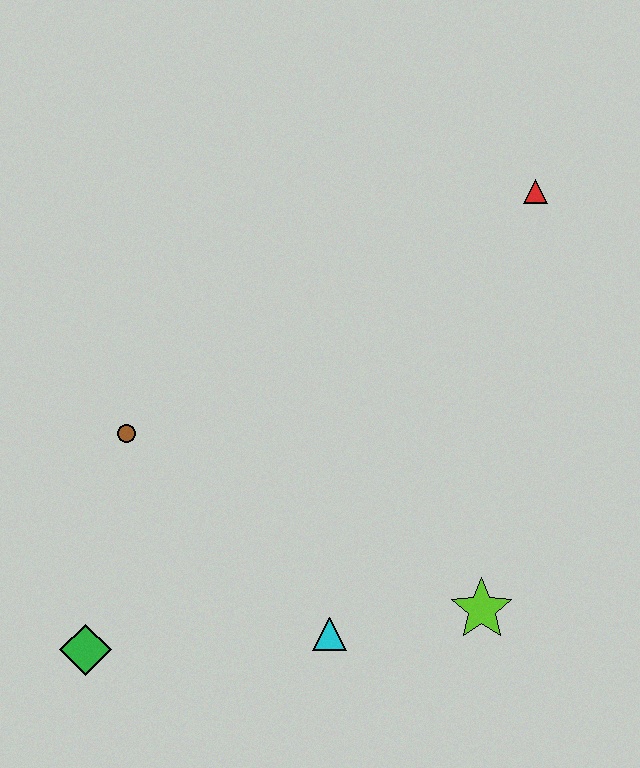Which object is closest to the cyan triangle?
The lime star is closest to the cyan triangle.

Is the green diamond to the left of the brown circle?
Yes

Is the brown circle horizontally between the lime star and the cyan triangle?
No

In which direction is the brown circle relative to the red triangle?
The brown circle is to the left of the red triangle.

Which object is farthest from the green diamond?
The red triangle is farthest from the green diamond.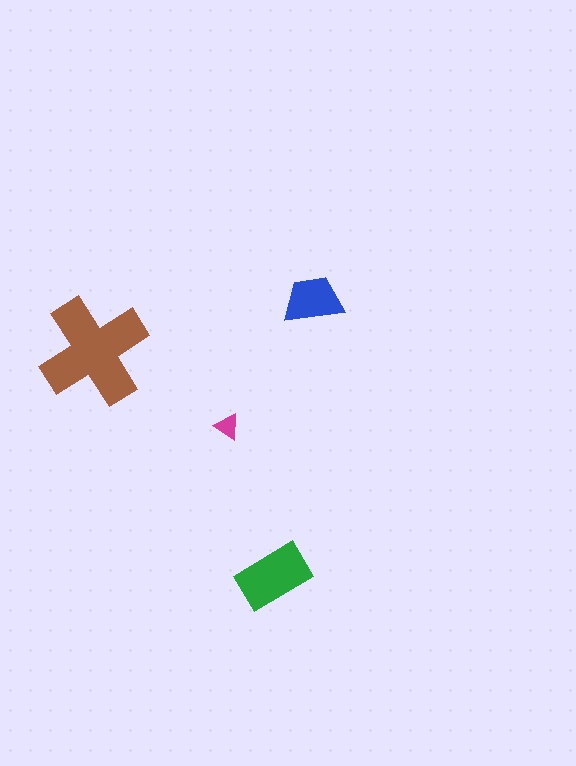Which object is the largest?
The brown cross.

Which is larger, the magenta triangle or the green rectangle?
The green rectangle.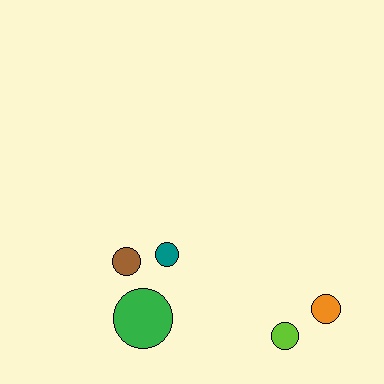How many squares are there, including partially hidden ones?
There are no squares.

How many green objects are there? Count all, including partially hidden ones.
There is 1 green object.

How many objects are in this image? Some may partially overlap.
There are 5 objects.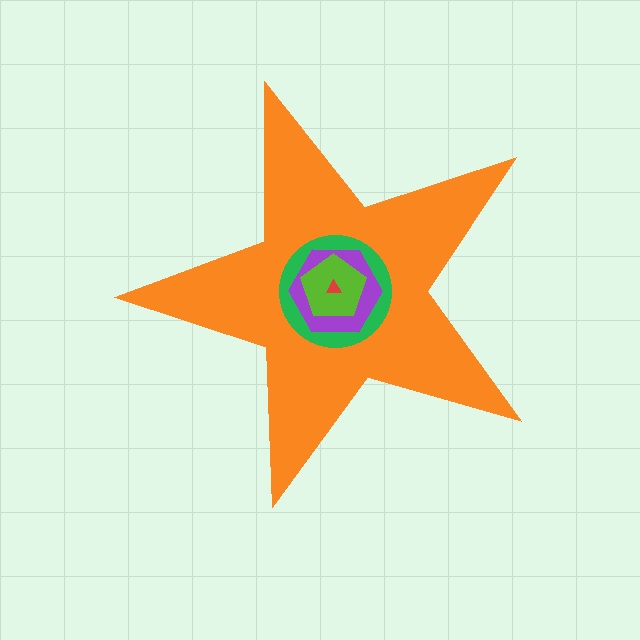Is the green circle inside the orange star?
Yes.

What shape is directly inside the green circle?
The purple hexagon.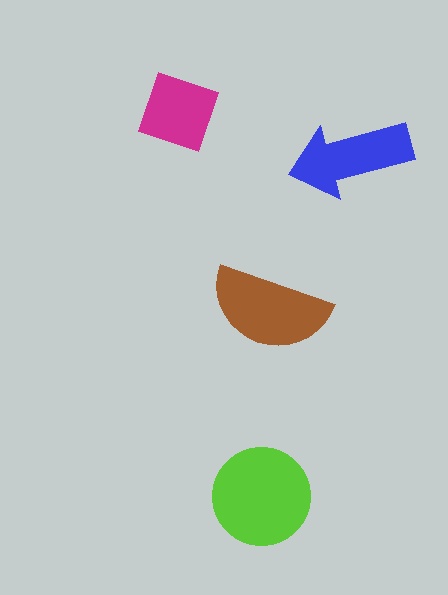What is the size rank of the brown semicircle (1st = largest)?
2nd.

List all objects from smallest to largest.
The magenta square, the blue arrow, the brown semicircle, the lime circle.